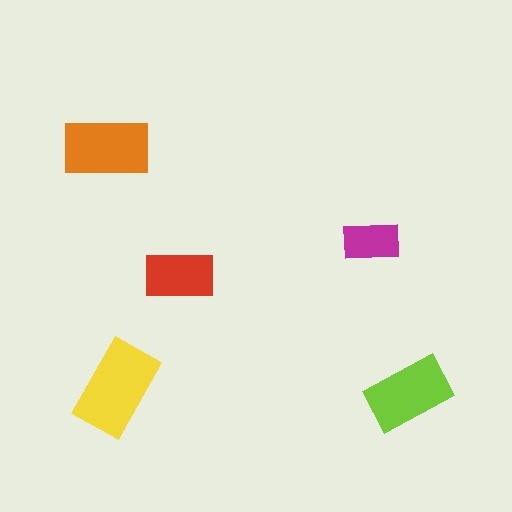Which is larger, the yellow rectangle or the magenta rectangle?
The yellow one.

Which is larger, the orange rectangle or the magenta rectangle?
The orange one.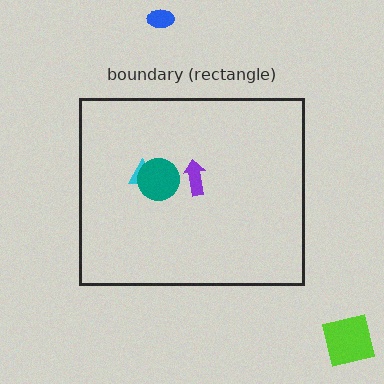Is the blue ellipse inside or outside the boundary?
Outside.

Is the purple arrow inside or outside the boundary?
Inside.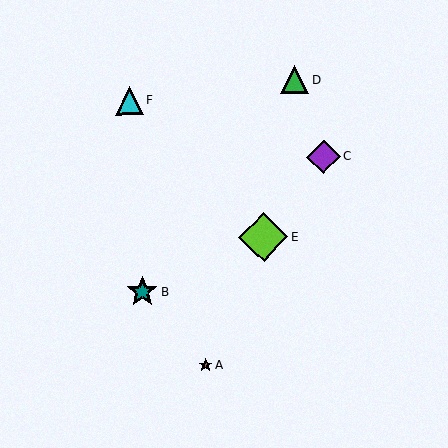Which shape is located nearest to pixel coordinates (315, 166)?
The purple diamond (labeled C) at (323, 157) is nearest to that location.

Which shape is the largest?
The lime diamond (labeled E) is the largest.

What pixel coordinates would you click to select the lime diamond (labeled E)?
Click at (264, 237) to select the lime diamond E.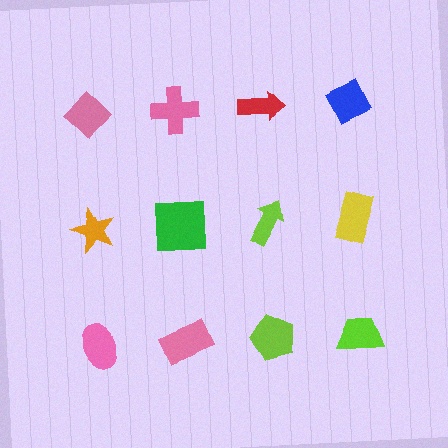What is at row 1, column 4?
A blue diamond.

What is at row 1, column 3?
A red arrow.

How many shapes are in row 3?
4 shapes.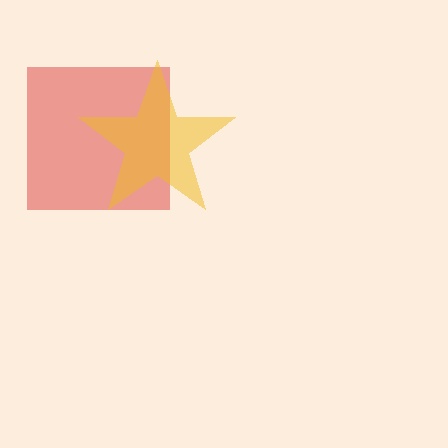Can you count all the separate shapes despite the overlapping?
Yes, there are 2 separate shapes.